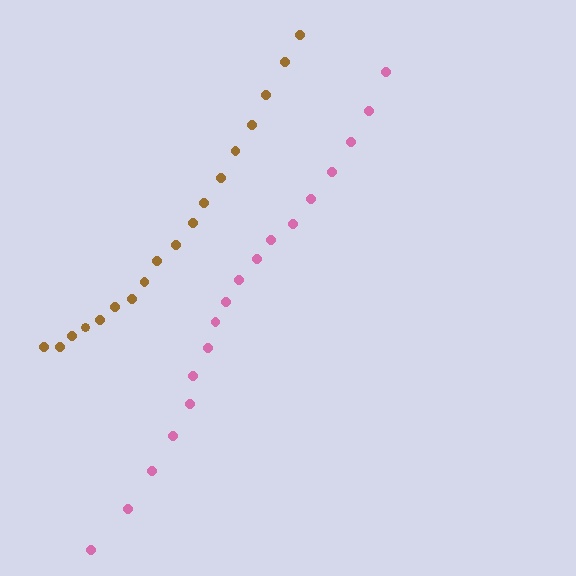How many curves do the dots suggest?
There are 2 distinct paths.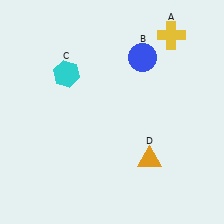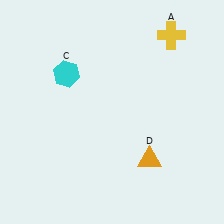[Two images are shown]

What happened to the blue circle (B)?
The blue circle (B) was removed in Image 2. It was in the top-right area of Image 1.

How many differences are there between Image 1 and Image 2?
There is 1 difference between the two images.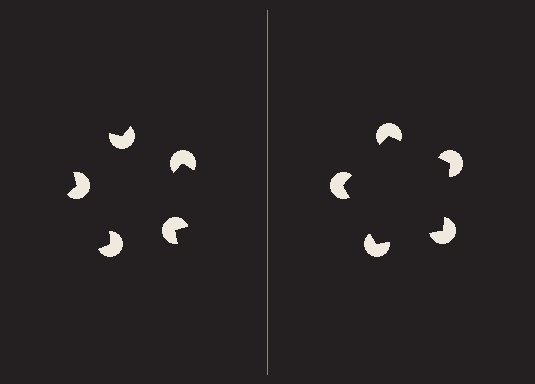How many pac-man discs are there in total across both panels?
10 — 5 on each side.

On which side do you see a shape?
An illusory pentagon appears on the right side. On the left side the wedge cuts are rotated, so no coherent shape forms.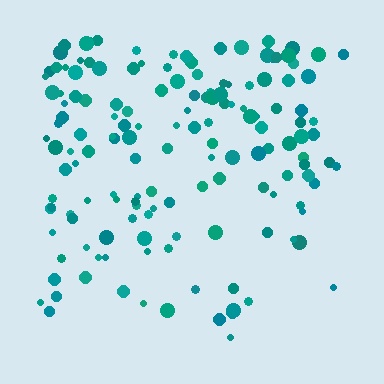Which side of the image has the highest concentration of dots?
The top.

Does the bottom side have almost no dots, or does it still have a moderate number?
Still a moderate number, just noticeably fewer than the top.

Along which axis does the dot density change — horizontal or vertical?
Vertical.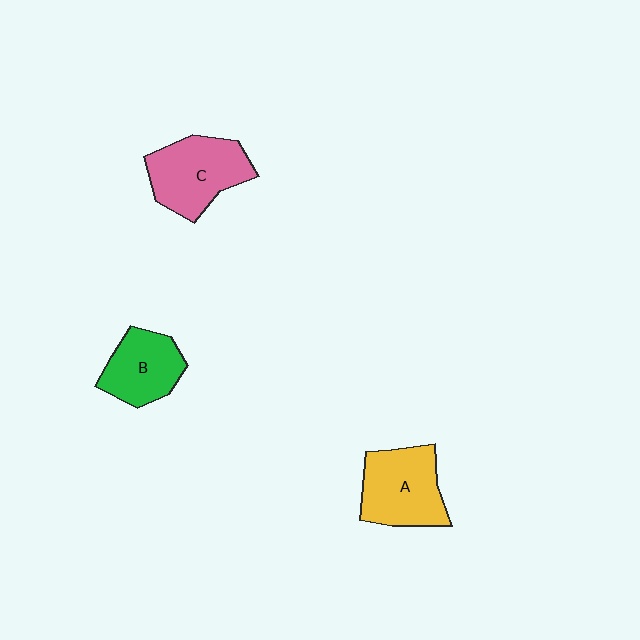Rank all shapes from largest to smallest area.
From largest to smallest: C (pink), A (yellow), B (green).